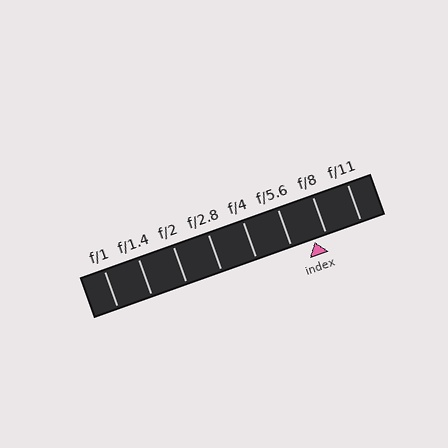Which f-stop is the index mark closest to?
The index mark is closest to f/8.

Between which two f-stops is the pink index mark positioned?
The index mark is between f/5.6 and f/8.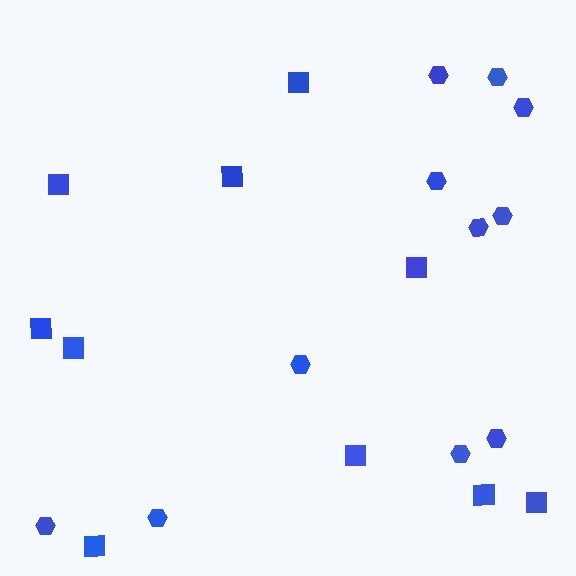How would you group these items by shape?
There are 2 groups: one group of hexagons (11) and one group of squares (10).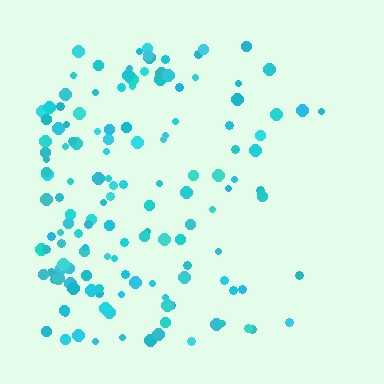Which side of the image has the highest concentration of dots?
The left.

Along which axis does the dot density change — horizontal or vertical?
Horizontal.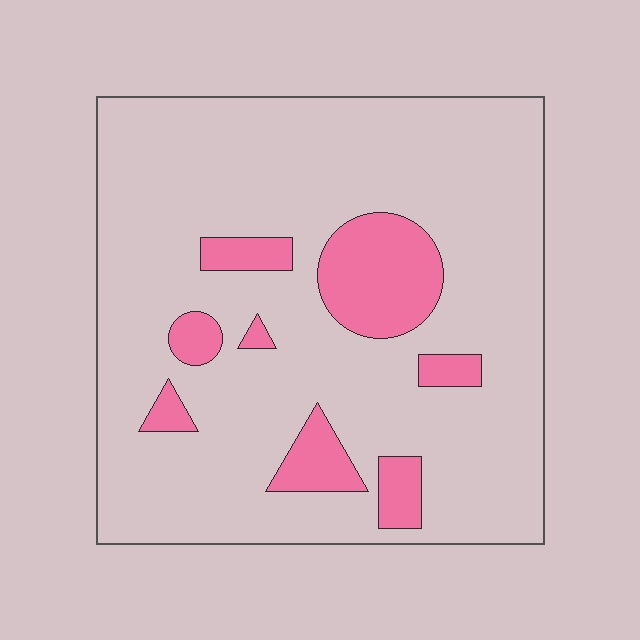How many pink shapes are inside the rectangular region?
8.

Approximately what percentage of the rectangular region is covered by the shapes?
Approximately 15%.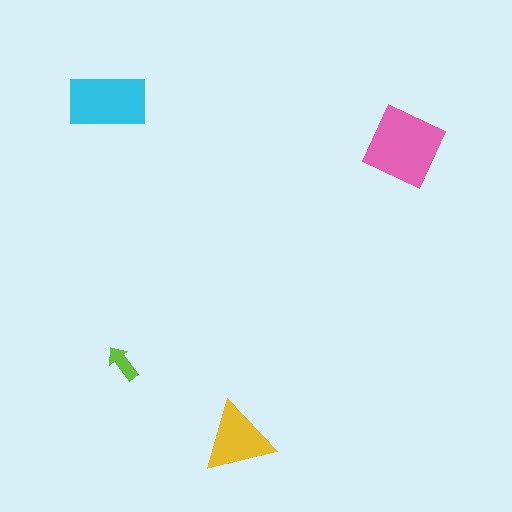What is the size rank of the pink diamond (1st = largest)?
1st.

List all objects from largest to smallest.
The pink diamond, the cyan rectangle, the yellow triangle, the lime arrow.